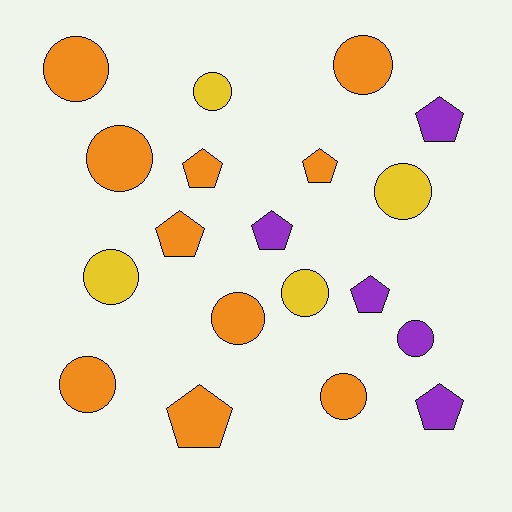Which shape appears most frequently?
Circle, with 11 objects.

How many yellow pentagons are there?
There are no yellow pentagons.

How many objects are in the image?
There are 19 objects.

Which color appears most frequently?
Orange, with 10 objects.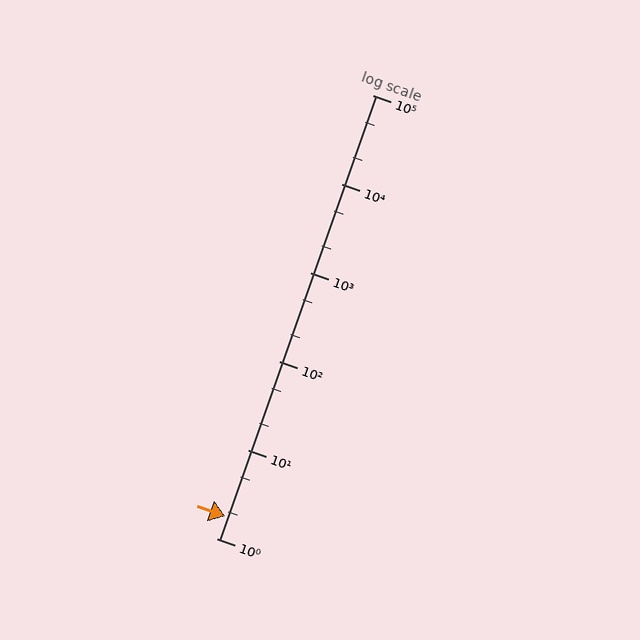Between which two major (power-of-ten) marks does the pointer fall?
The pointer is between 1 and 10.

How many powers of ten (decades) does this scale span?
The scale spans 5 decades, from 1 to 100000.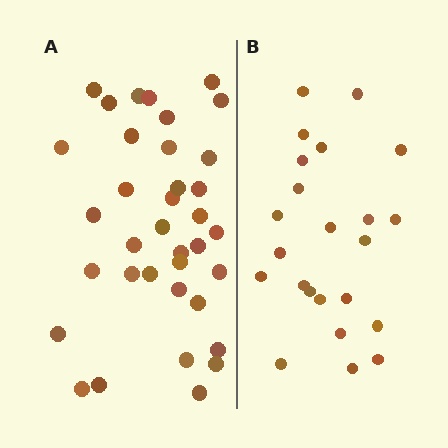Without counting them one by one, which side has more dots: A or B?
Region A (the left region) has more dots.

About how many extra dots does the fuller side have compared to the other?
Region A has approximately 15 more dots than region B.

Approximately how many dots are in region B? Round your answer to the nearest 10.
About 20 dots. (The exact count is 23, which rounds to 20.)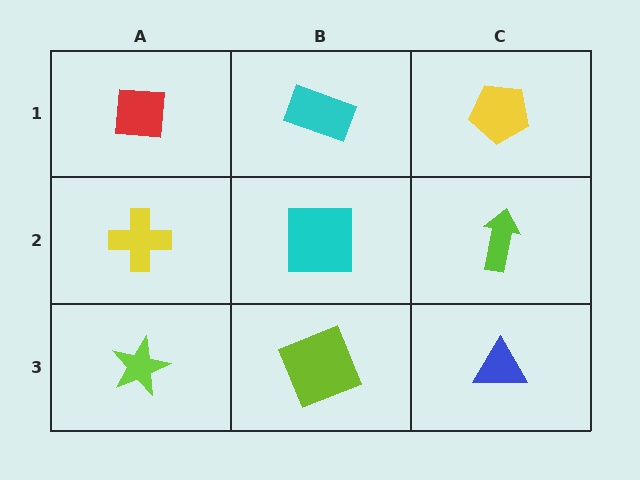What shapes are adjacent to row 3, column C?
A lime arrow (row 2, column C), a lime square (row 3, column B).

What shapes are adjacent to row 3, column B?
A cyan square (row 2, column B), a lime star (row 3, column A), a blue triangle (row 3, column C).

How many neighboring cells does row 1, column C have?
2.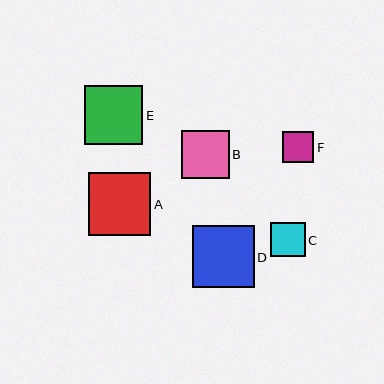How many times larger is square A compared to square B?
Square A is approximately 1.3 times the size of square B.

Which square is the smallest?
Square F is the smallest with a size of approximately 31 pixels.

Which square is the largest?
Square A is the largest with a size of approximately 62 pixels.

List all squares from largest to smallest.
From largest to smallest: A, D, E, B, C, F.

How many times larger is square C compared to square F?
Square C is approximately 1.1 times the size of square F.